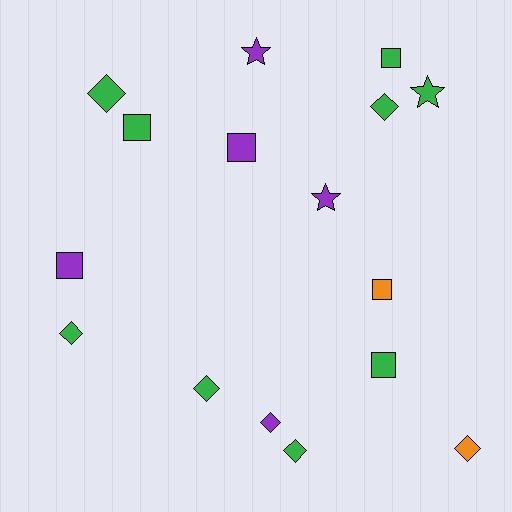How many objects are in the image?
There are 16 objects.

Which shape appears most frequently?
Diamond, with 7 objects.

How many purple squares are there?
There are 2 purple squares.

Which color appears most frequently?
Green, with 9 objects.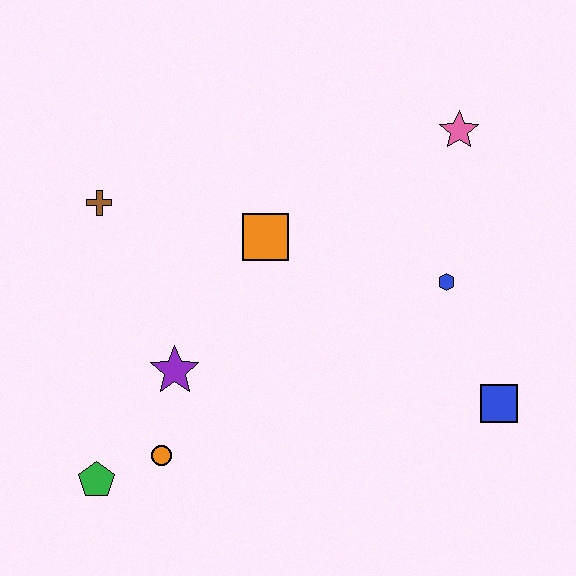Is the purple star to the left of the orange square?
Yes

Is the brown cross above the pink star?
No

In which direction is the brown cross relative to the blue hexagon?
The brown cross is to the left of the blue hexagon.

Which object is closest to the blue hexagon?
The blue square is closest to the blue hexagon.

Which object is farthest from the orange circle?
The pink star is farthest from the orange circle.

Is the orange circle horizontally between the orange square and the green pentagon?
Yes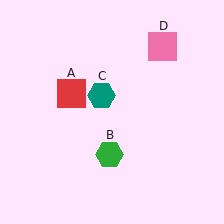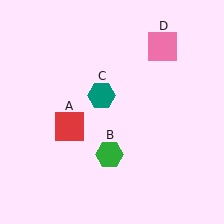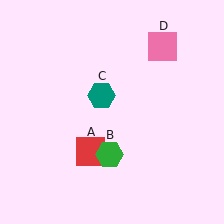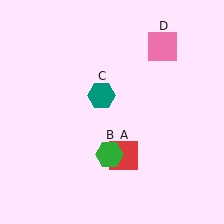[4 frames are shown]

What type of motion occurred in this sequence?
The red square (object A) rotated counterclockwise around the center of the scene.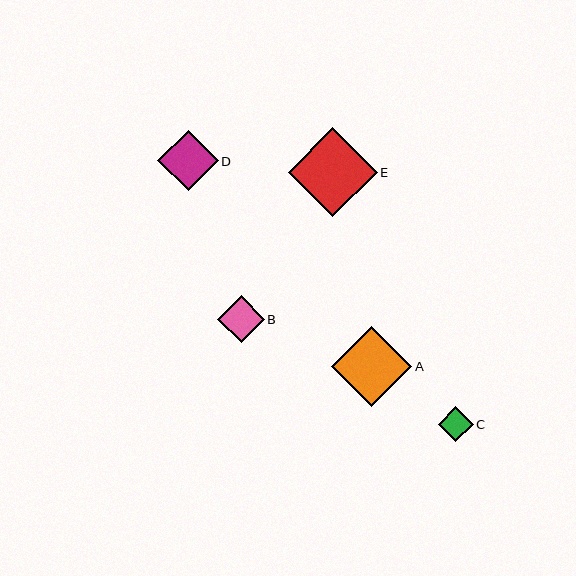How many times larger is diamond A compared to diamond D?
Diamond A is approximately 1.3 times the size of diamond D.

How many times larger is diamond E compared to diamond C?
Diamond E is approximately 2.6 times the size of diamond C.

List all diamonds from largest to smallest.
From largest to smallest: E, A, D, B, C.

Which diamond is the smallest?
Diamond C is the smallest with a size of approximately 35 pixels.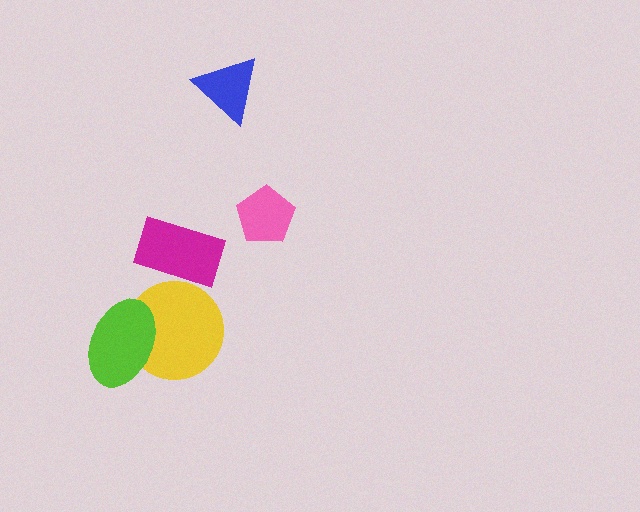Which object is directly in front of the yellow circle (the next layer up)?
The lime ellipse is directly in front of the yellow circle.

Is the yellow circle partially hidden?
Yes, it is partially covered by another shape.